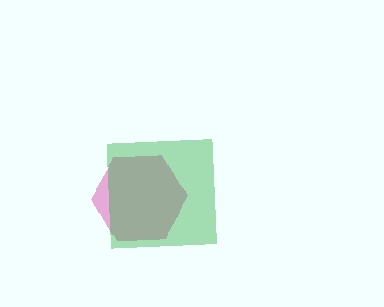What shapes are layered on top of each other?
The layered shapes are: a magenta hexagon, a green square.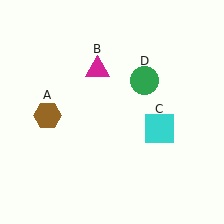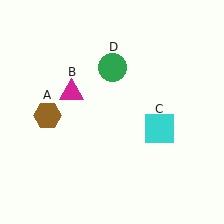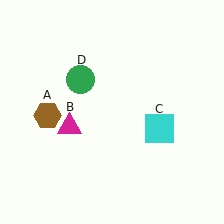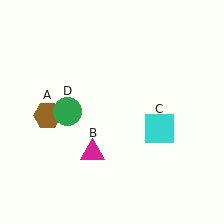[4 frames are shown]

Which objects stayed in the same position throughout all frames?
Brown hexagon (object A) and cyan square (object C) remained stationary.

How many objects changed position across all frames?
2 objects changed position: magenta triangle (object B), green circle (object D).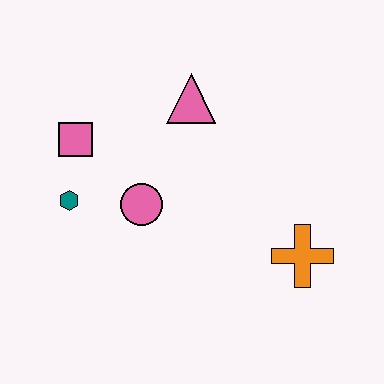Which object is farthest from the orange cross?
The pink square is farthest from the orange cross.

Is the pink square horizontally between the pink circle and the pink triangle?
No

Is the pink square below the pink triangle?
Yes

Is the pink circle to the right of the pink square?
Yes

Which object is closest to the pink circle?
The teal hexagon is closest to the pink circle.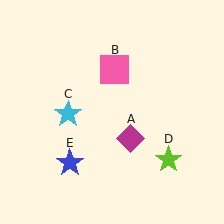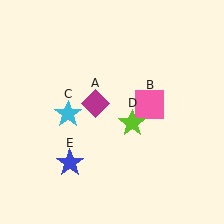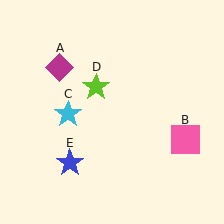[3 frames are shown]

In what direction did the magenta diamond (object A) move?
The magenta diamond (object A) moved up and to the left.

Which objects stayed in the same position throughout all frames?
Cyan star (object C) and blue star (object E) remained stationary.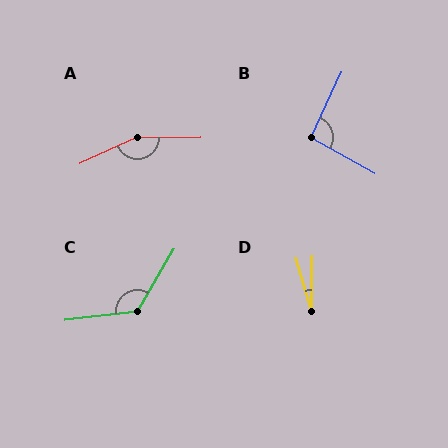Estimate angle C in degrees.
Approximately 128 degrees.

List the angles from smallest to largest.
D (16°), B (94°), C (128°), A (156°).